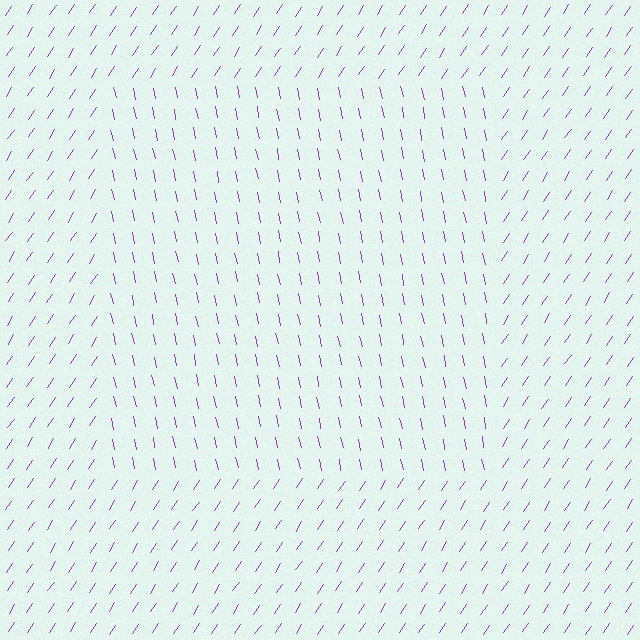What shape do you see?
I see a rectangle.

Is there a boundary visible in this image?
Yes, there is a texture boundary formed by a change in line orientation.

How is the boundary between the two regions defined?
The boundary is defined purely by a change in line orientation (approximately 45 degrees difference). All lines are the same color and thickness.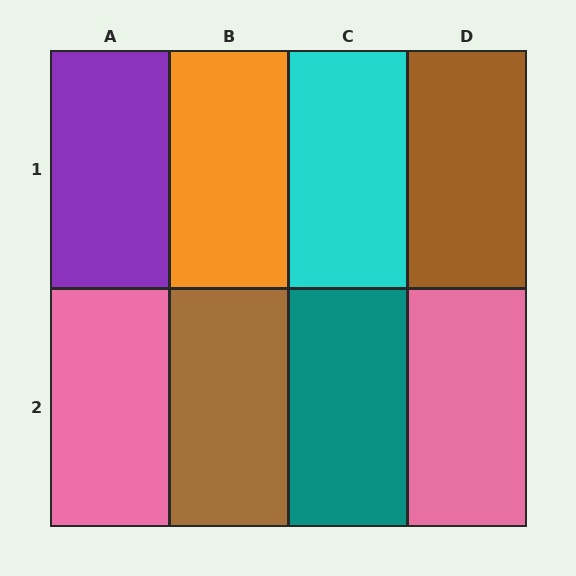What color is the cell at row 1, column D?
Brown.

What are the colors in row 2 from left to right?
Pink, brown, teal, pink.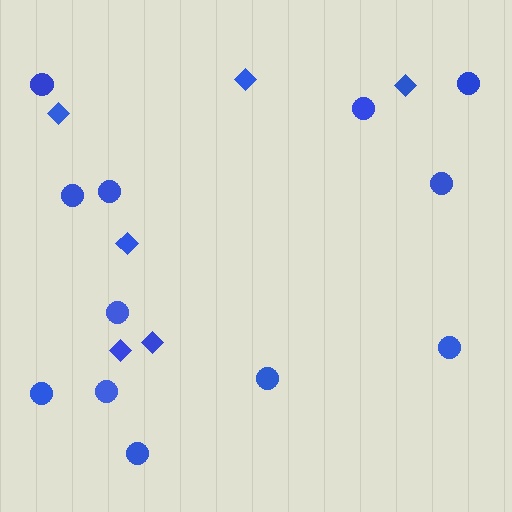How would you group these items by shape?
There are 2 groups: one group of circles (12) and one group of diamonds (6).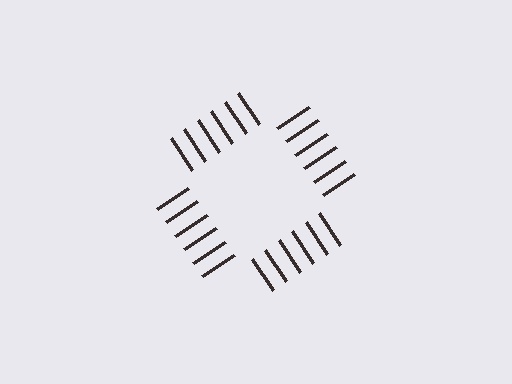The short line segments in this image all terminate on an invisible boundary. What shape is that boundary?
An illusory square — the line segments terminate on its edges but no continuous stroke is drawn.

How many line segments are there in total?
24 — 6 along each of the 4 edges.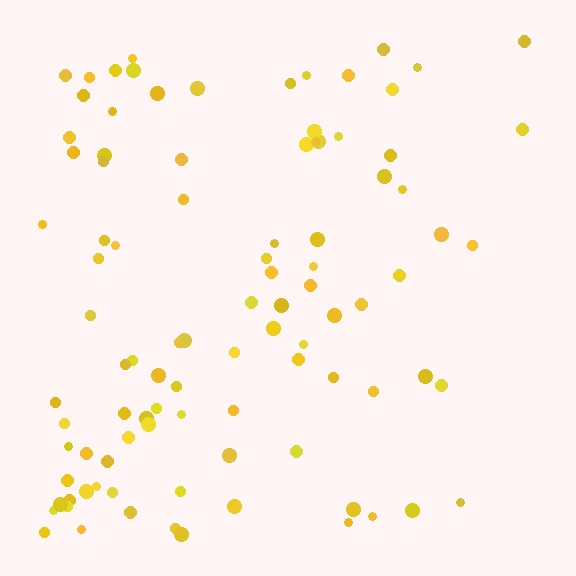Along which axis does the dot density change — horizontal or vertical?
Horizontal.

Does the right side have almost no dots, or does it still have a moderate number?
Still a moderate number, just noticeably fewer than the left.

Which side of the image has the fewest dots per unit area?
The right.